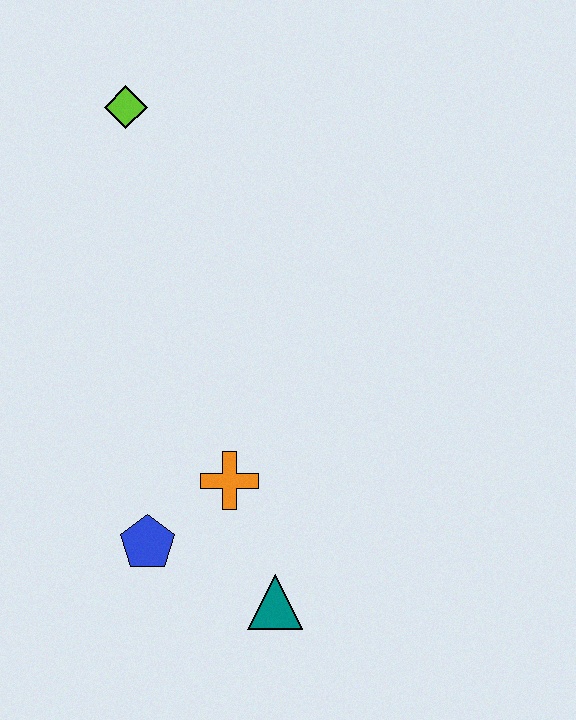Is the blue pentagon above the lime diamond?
No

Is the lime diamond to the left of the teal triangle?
Yes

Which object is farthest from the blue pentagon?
The lime diamond is farthest from the blue pentagon.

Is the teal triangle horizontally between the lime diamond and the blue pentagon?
No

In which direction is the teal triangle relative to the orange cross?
The teal triangle is below the orange cross.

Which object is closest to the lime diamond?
The orange cross is closest to the lime diamond.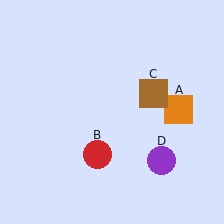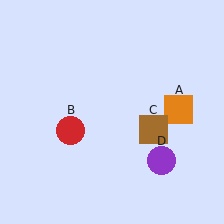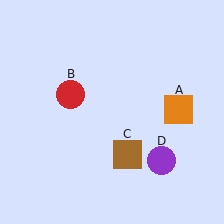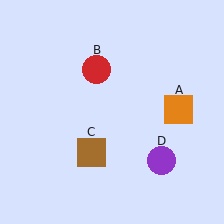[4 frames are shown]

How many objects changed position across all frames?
2 objects changed position: red circle (object B), brown square (object C).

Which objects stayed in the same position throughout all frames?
Orange square (object A) and purple circle (object D) remained stationary.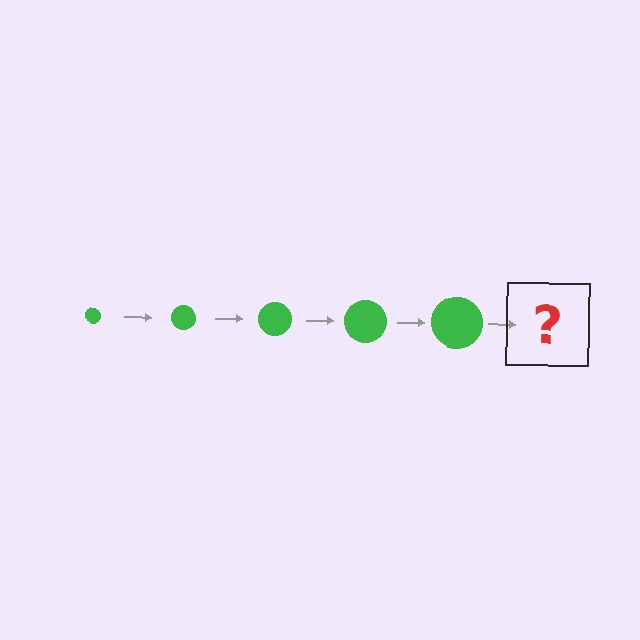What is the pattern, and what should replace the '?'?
The pattern is that the circle gets progressively larger each step. The '?' should be a green circle, larger than the previous one.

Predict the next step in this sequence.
The next step is a green circle, larger than the previous one.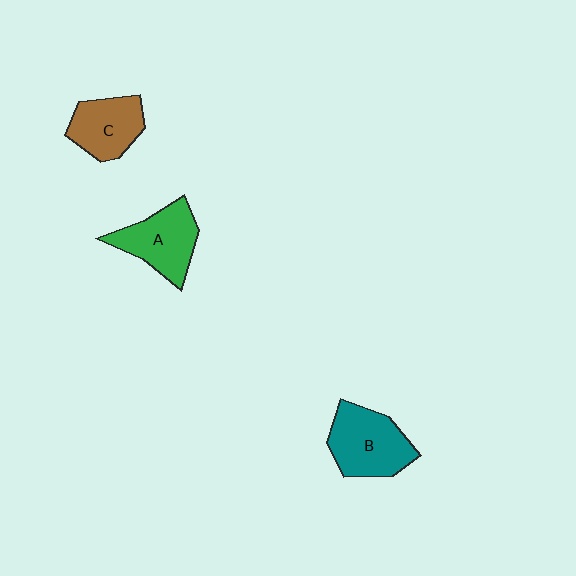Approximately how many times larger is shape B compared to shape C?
Approximately 1.3 times.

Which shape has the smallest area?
Shape C (brown).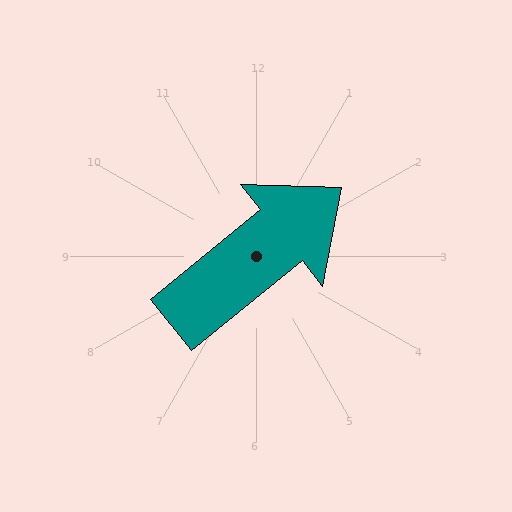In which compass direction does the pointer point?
Northeast.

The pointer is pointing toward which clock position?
Roughly 2 o'clock.